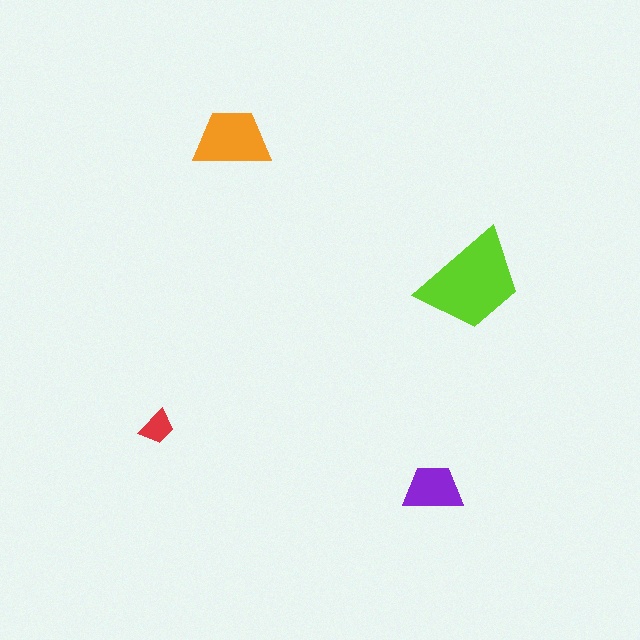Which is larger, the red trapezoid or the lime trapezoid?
The lime one.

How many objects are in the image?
There are 4 objects in the image.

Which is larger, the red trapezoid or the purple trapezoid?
The purple one.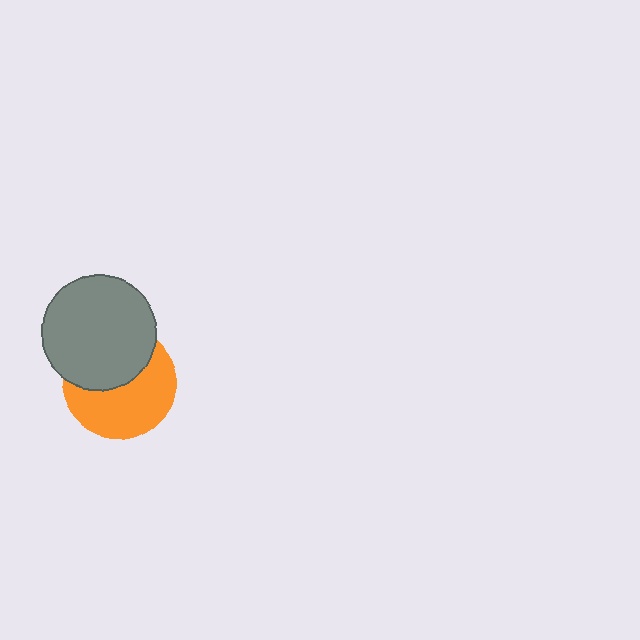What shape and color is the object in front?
The object in front is a gray circle.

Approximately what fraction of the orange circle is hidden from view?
Roughly 43% of the orange circle is hidden behind the gray circle.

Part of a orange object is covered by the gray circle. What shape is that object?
It is a circle.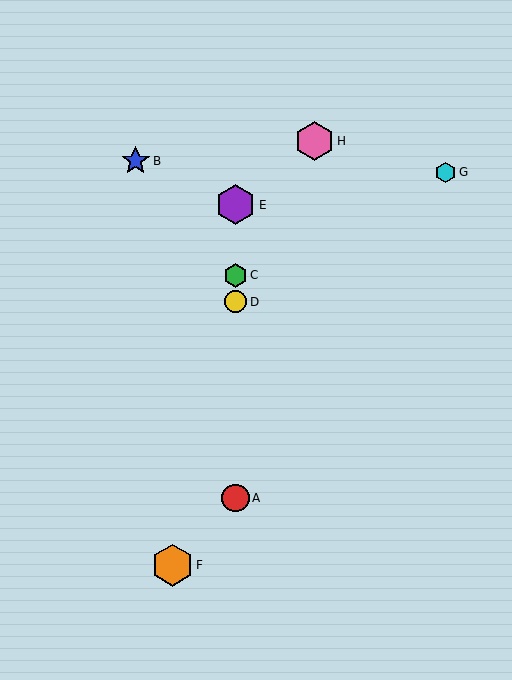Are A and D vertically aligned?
Yes, both are at x≈236.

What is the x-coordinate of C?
Object C is at x≈236.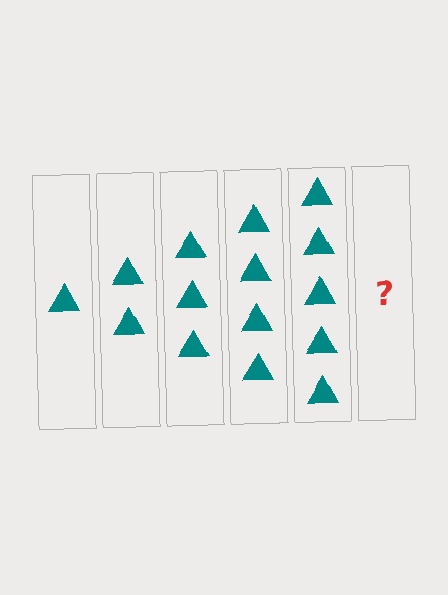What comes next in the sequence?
The next element should be 6 triangles.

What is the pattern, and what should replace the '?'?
The pattern is that each step adds one more triangle. The '?' should be 6 triangles.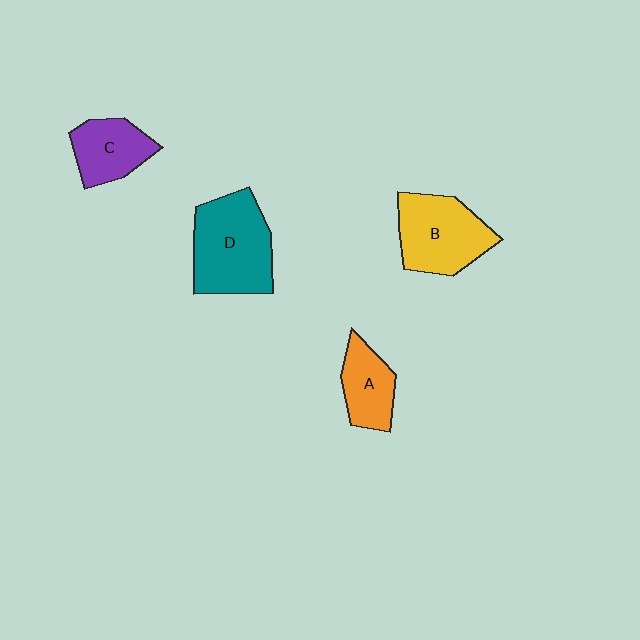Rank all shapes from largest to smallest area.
From largest to smallest: D (teal), B (yellow), C (purple), A (orange).